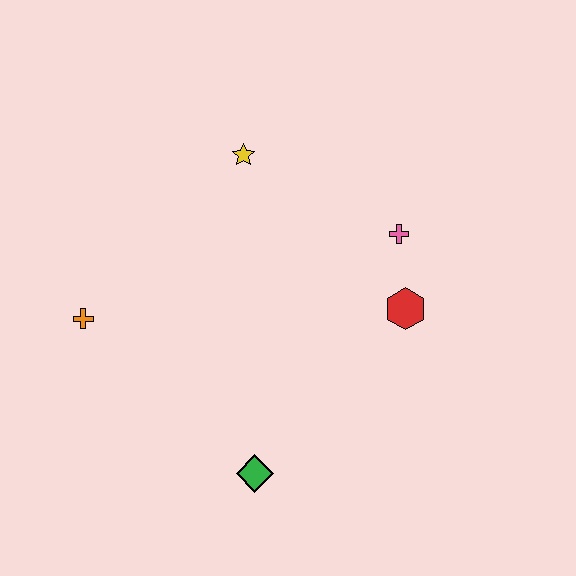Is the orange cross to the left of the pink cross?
Yes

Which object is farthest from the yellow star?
The green diamond is farthest from the yellow star.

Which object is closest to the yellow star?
The pink cross is closest to the yellow star.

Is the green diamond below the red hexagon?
Yes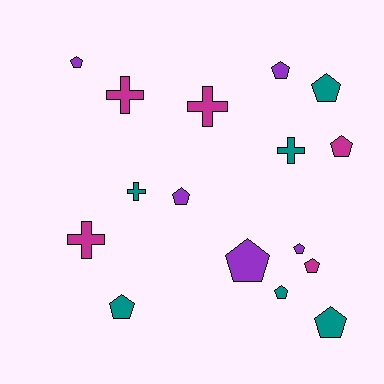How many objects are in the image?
There are 16 objects.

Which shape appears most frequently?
Pentagon, with 11 objects.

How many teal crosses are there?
There are 2 teal crosses.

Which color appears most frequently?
Teal, with 6 objects.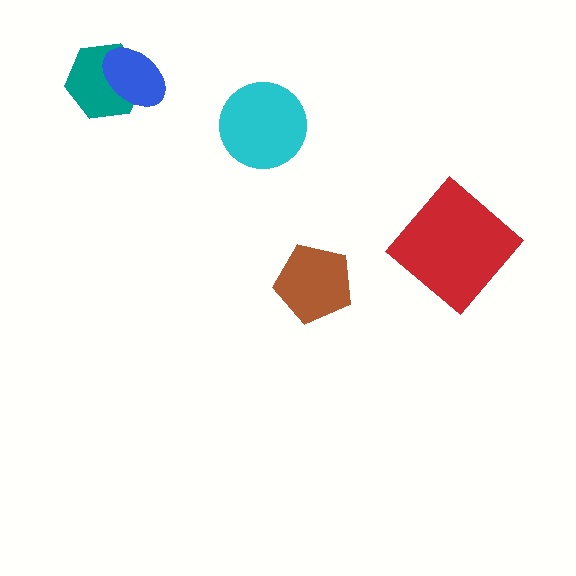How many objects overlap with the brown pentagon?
0 objects overlap with the brown pentagon.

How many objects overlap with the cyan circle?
0 objects overlap with the cyan circle.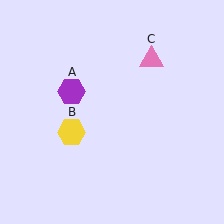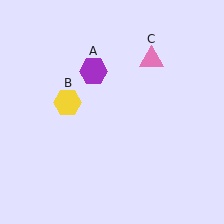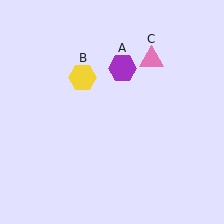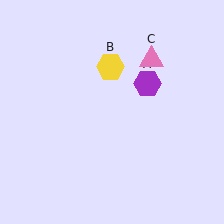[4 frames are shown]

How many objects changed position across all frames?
2 objects changed position: purple hexagon (object A), yellow hexagon (object B).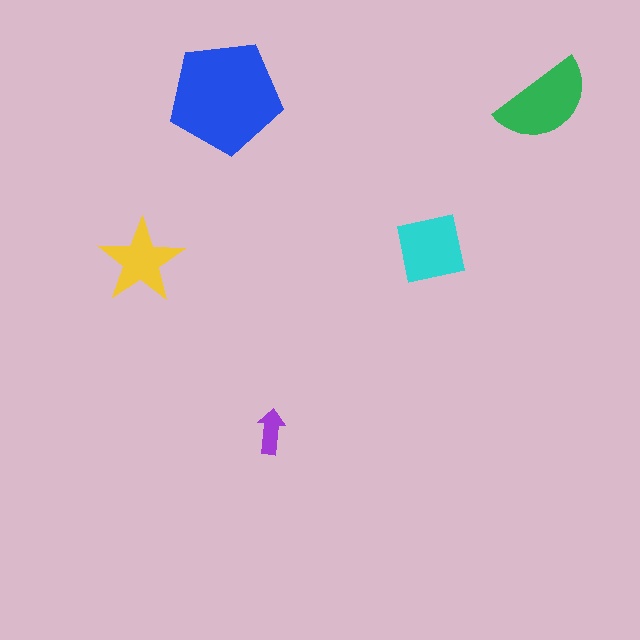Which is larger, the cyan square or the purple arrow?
The cyan square.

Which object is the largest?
The blue pentagon.